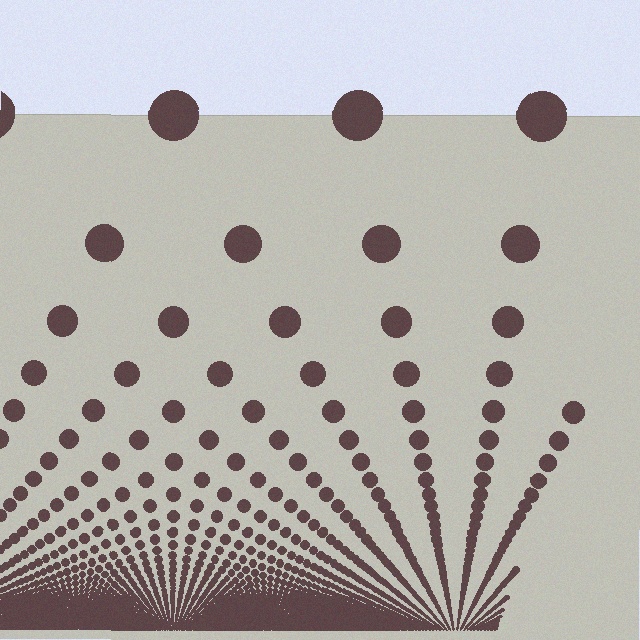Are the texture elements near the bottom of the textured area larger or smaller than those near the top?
Smaller. The gradient is inverted — elements near the bottom are smaller and denser.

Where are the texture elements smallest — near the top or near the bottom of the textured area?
Near the bottom.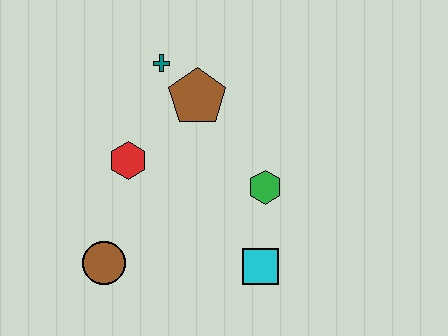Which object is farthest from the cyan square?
The teal cross is farthest from the cyan square.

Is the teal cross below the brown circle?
No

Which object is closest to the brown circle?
The red hexagon is closest to the brown circle.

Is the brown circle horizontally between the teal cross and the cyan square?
No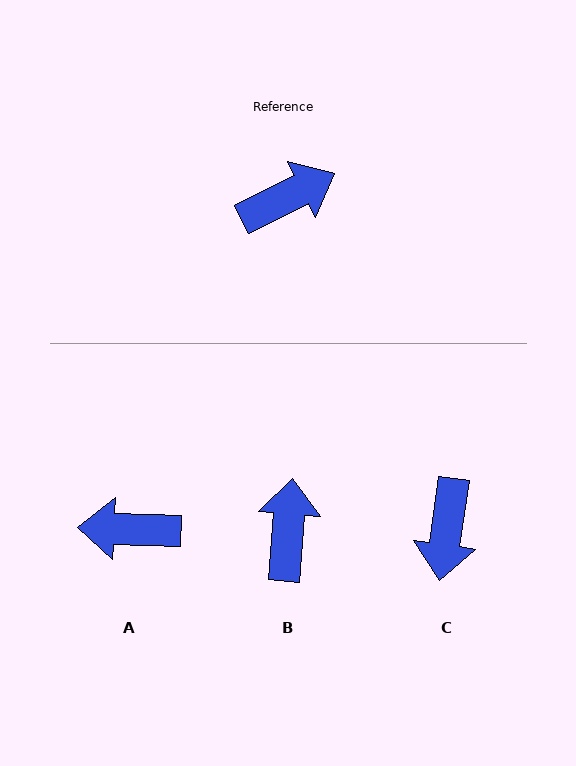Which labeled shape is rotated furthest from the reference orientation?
A, about 151 degrees away.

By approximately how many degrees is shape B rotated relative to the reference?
Approximately 59 degrees counter-clockwise.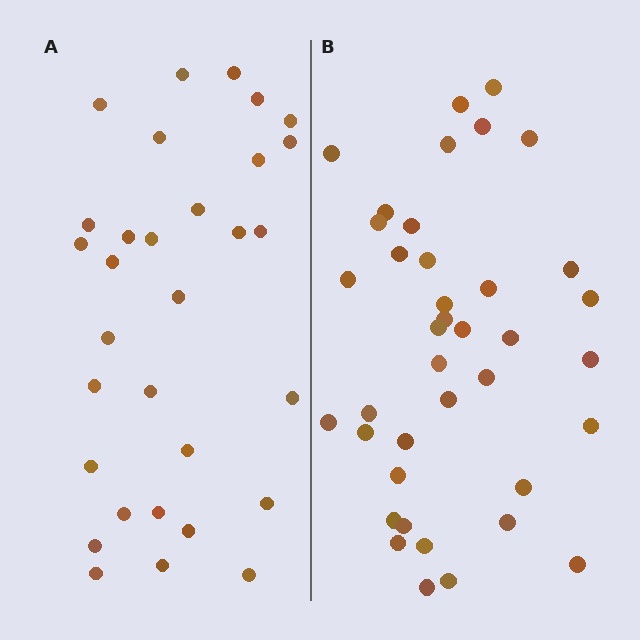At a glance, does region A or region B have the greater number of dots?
Region B (the right region) has more dots.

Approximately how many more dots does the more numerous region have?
Region B has roughly 8 or so more dots than region A.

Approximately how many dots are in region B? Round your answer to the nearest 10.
About 40 dots. (The exact count is 39, which rounds to 40.)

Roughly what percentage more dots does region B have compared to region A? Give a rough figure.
About 25% more.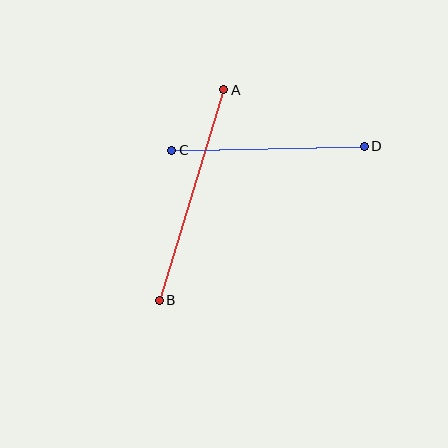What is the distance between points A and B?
The distance is approximately 220 pixels.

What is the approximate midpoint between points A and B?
The midpoint is at approximately (192, 195) pixels.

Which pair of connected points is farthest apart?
Points A and B are farthest apart.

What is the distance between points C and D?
The distance is approximately 193 pixels.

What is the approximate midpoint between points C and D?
The midpoint is at approximately (268, 148) pixels.